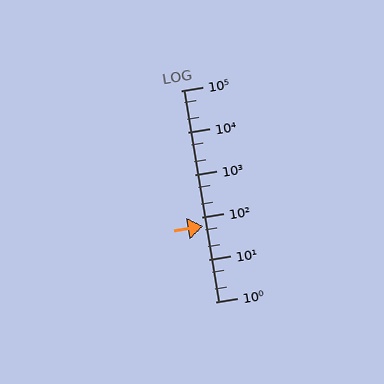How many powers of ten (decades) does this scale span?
The scale spans 5 decades, from 1 to 100000.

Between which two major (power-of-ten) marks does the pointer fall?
The pointer is between 10 and 100.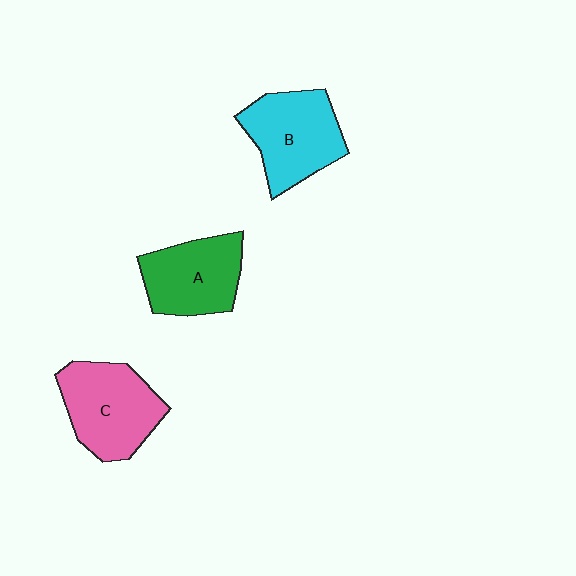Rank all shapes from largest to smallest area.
From largest to smallest: C (pink), B (cyan), A (green).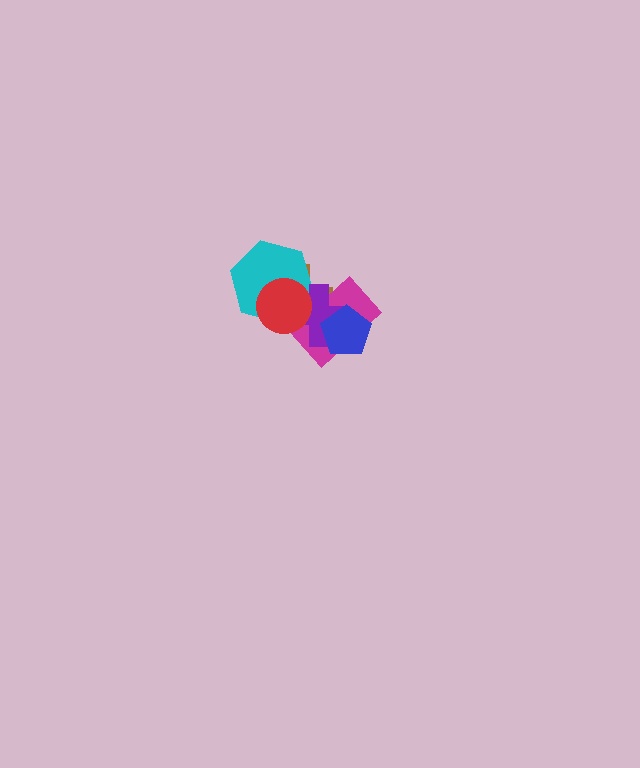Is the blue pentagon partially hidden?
No, no other shape covers it.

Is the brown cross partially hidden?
Yes, it is partially covered by another shape.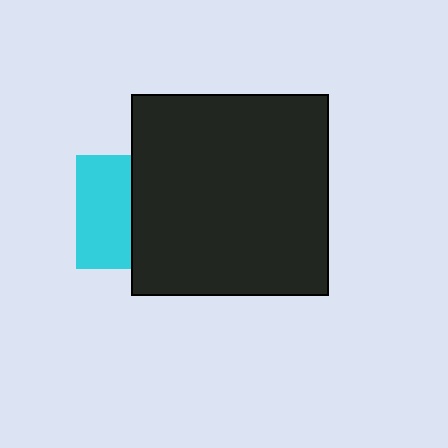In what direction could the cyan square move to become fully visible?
The cyan square could move left. That would shift it out from behind the black rectangle entirely.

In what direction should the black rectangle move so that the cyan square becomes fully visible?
The black rectangle should move right. That is the shortest direction to clear the overlap and leave the cyan square fully visible.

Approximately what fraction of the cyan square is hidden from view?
Roughly 51% of the cyan square is hidden behind the black rectangle.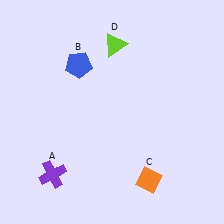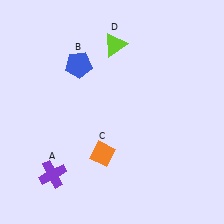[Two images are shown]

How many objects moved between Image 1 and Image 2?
1 object moved between the two images.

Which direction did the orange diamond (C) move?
The orange diamond (C) moved left.